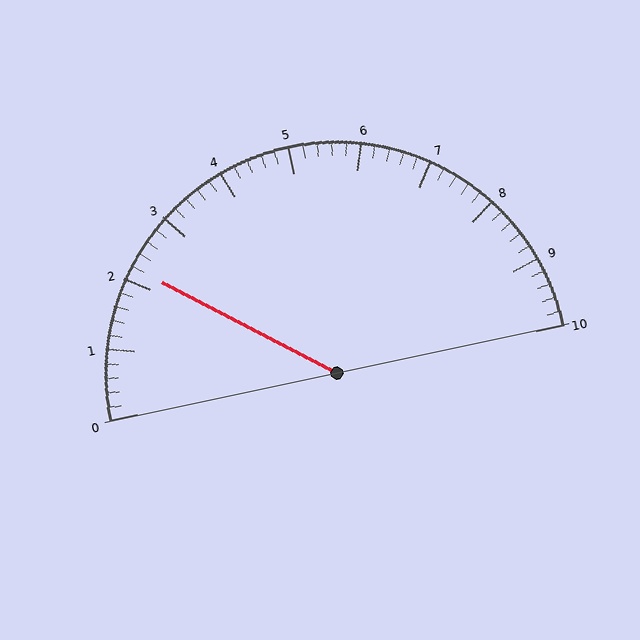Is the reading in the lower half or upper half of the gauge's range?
The reading is in the lower half of the range (0 to 10).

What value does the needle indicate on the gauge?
The needle indicates approximately 2.2.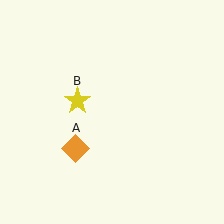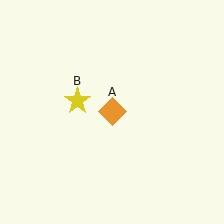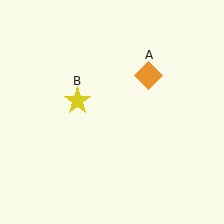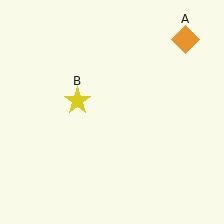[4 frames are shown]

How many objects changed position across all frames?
1 object changed position: orange diamond (object A).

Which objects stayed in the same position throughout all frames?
Yellow star (object B) remained stationary.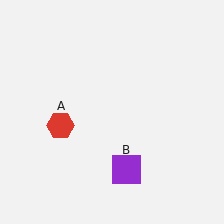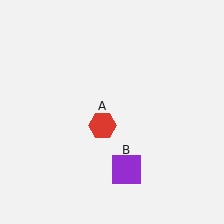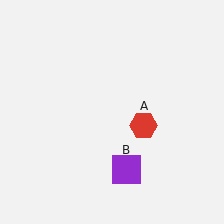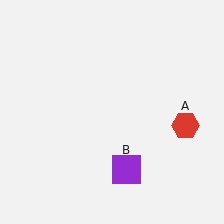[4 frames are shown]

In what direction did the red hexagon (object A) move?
The red hexagon (object A) moved right.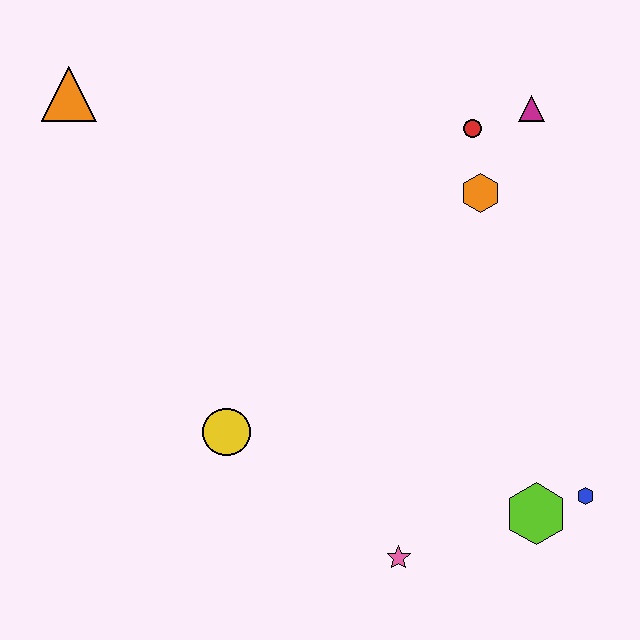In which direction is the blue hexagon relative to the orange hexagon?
The blue hexagon is below the orange hexagon.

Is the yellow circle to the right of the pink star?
No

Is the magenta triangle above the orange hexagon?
Yes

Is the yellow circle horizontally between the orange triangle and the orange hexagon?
Yes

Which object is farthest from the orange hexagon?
The orange triangle is farthest from the orange hexagon.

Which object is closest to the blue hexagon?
The lime hexagon is closest to the blue hexagon.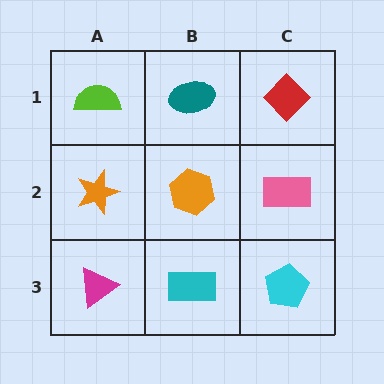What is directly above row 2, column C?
A red diamond.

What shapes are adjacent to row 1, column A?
An orange star (row 2, column A), a teal ellipse (row 1, column B).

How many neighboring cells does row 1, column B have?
3.